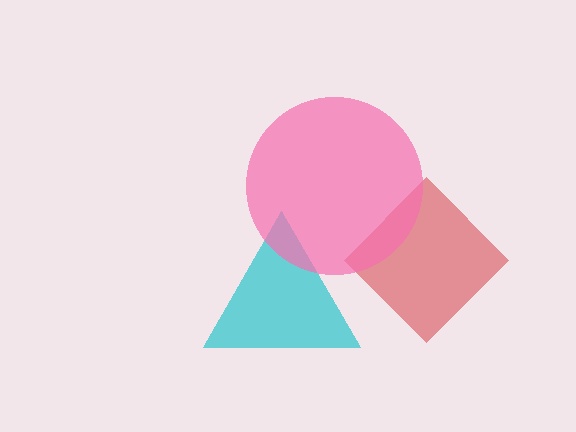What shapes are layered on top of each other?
The layered shapes are: a red diamond, a cyan triangle, a pink circle.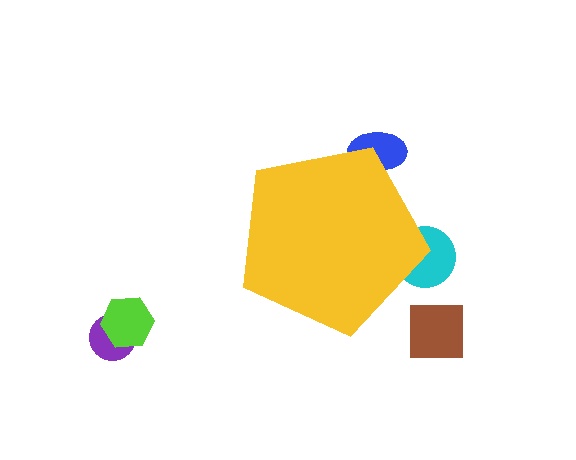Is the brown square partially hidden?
No, the brown square is fully visible.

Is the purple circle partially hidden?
No, the purple circle is fully visible.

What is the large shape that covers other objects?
A yellow pentagon.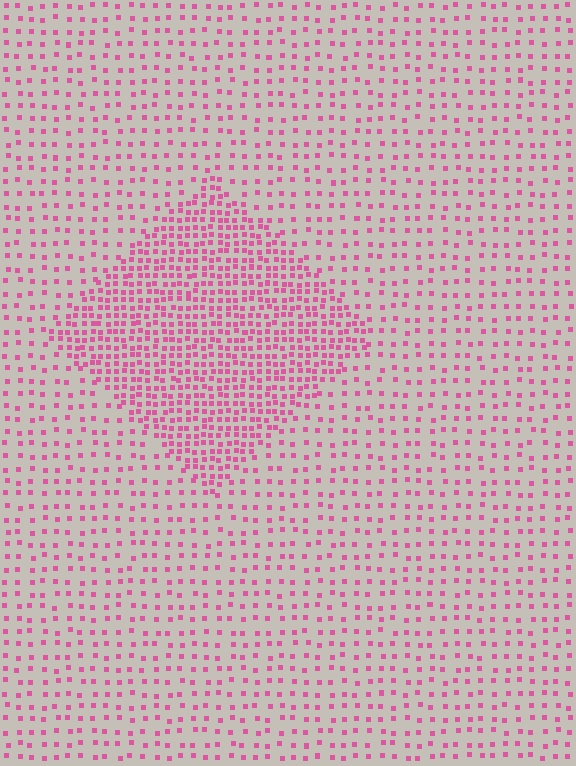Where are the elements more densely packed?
The elements are more densely packed inside the diamond boundary.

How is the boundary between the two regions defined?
The boundary is defined by a change in element density (approximately 2.4x ratio). All elements are the same color, size, and shape.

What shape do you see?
I see a diamond.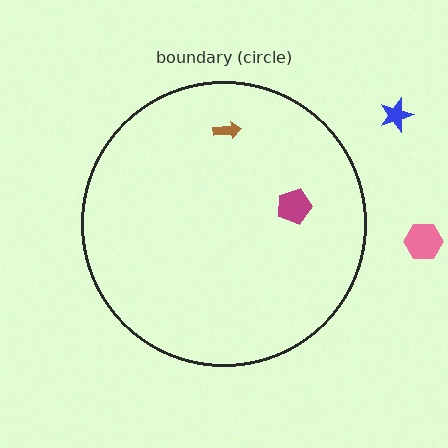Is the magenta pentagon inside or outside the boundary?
Inside.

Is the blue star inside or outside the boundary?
Outside.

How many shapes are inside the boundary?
2 inside, 2 outside.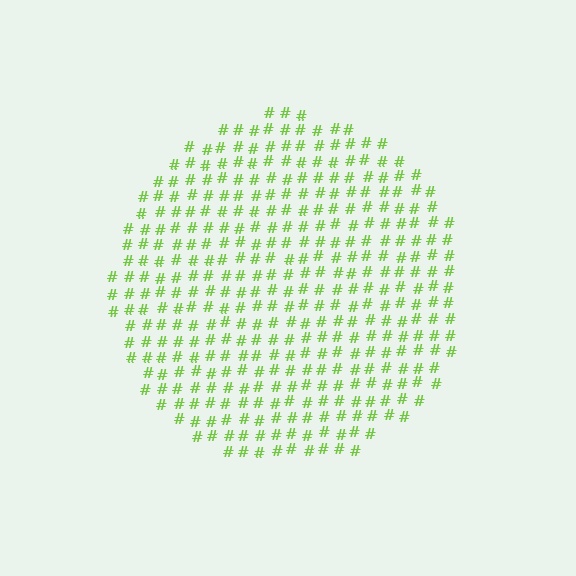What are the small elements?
The small elements are hash symbols.